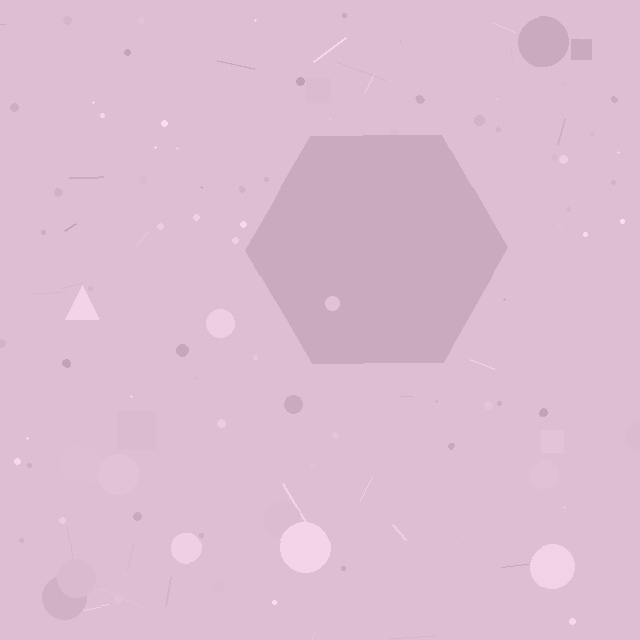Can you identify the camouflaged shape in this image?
The camouflaged shape is a hexagon.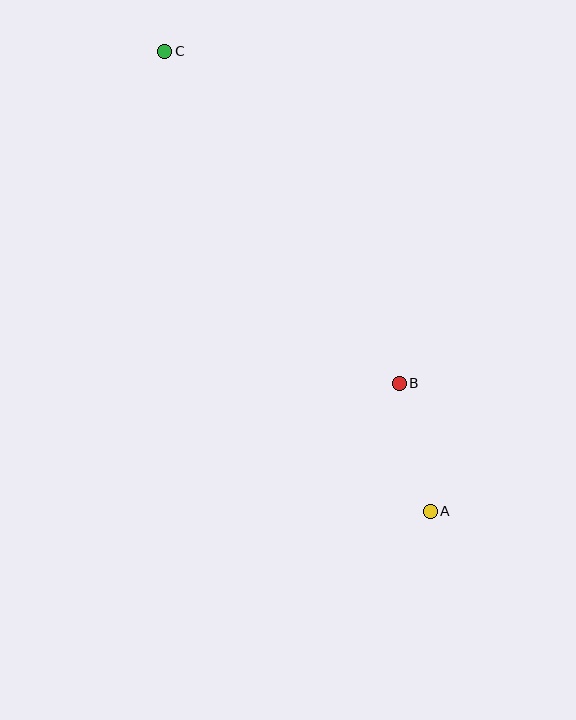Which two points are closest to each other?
Points A and B are closest to each other.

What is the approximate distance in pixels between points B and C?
The distance between B and C is approximately 406 pixels.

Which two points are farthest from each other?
Points A and C are farthest from each other.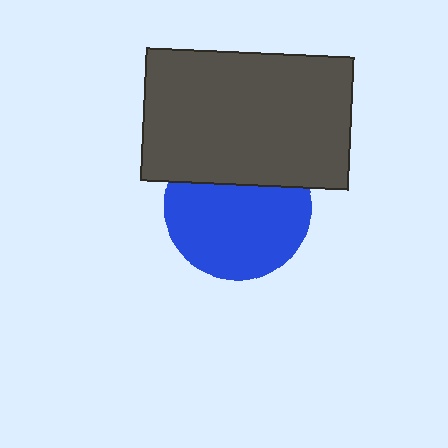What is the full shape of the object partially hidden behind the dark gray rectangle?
The partially hidden object is a blue circle.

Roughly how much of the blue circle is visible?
Most of it is visible (roughly 67%).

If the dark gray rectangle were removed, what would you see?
You would see the complete blue circle.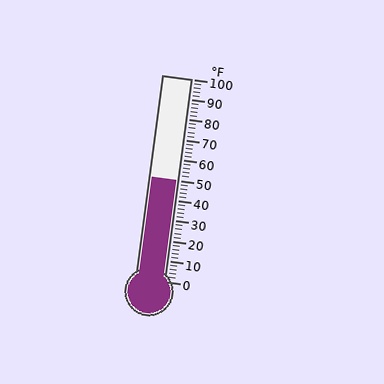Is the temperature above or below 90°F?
The temperature is below 90°F.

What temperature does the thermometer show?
The thermometer shows approximately 50°F.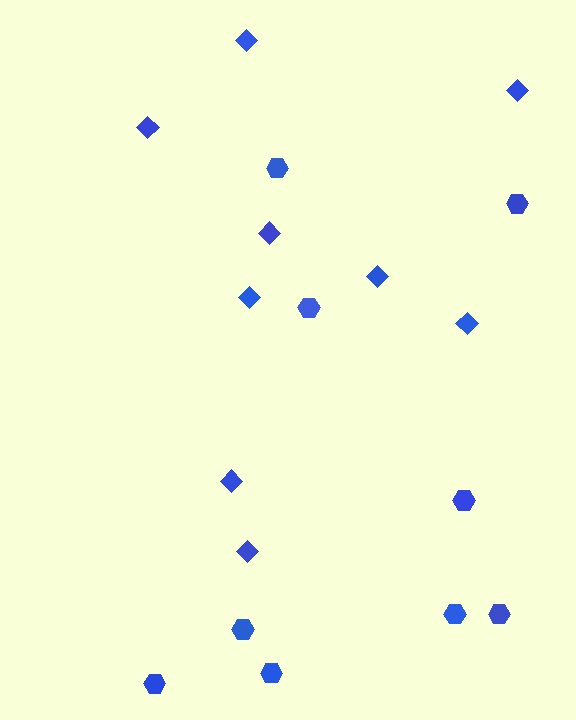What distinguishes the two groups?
There are 2 groups: one group of hexagons (9) and one group of diamonds (9).